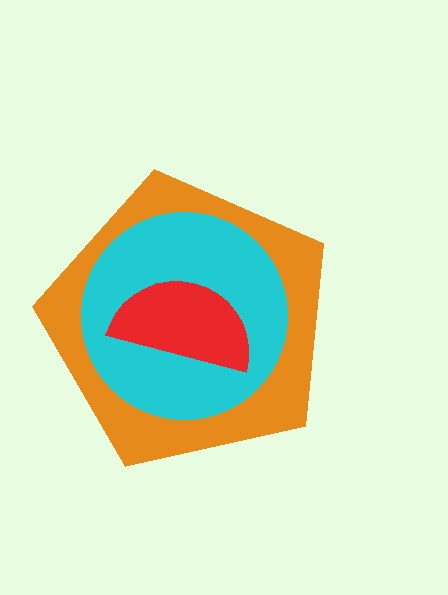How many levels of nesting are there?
3.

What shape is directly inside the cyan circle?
The red semicircle.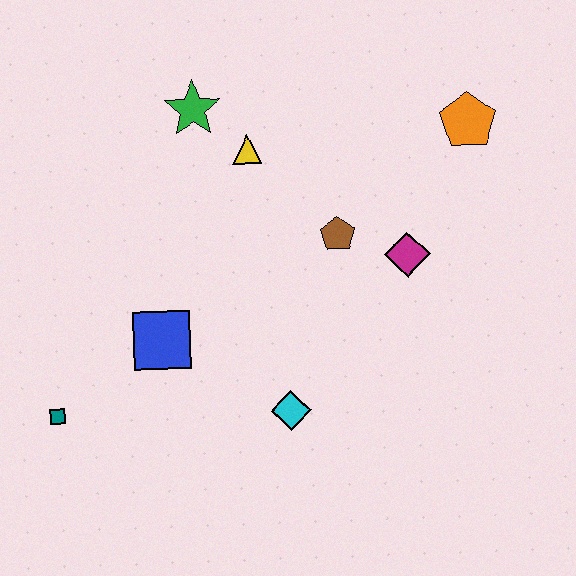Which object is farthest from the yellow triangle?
The teal square is farthest from the yellow triangle.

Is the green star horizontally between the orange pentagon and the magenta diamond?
No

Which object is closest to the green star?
The yellow triangle is closest to the green star.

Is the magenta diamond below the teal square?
No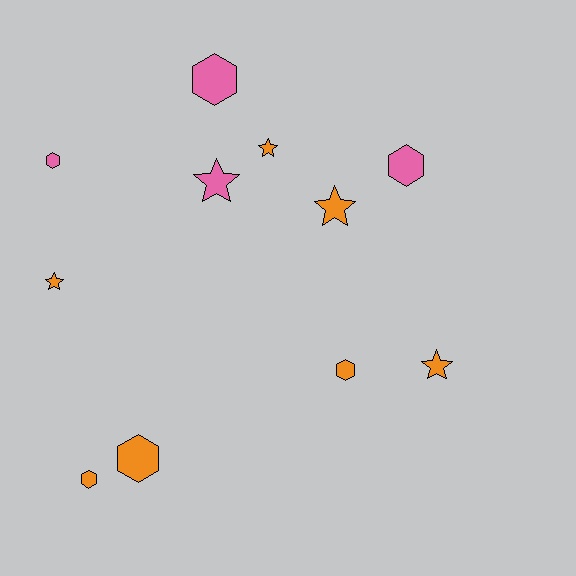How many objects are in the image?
There are 11 objects.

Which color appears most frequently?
Orange, with 7 objects.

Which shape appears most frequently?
Hexagon, with 6 objects.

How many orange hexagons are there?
There are 3 orange hexagons.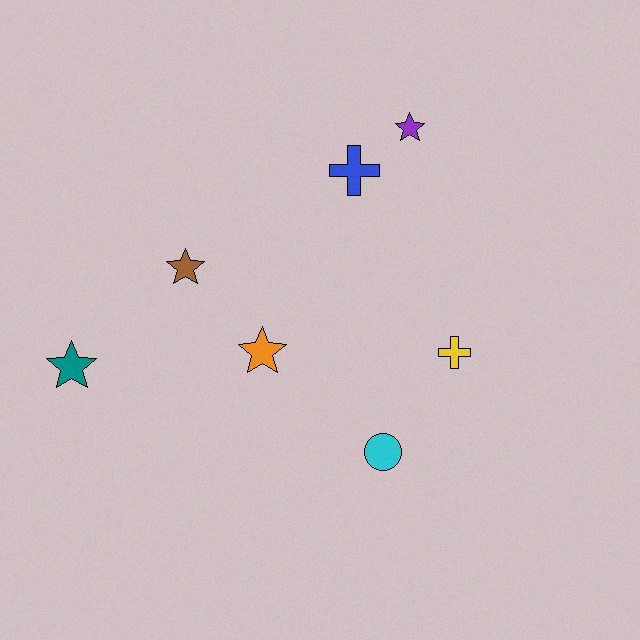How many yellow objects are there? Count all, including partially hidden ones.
There is 1 yellow object.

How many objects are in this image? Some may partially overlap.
There are 7 objects.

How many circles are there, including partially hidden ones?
There is 1 circle.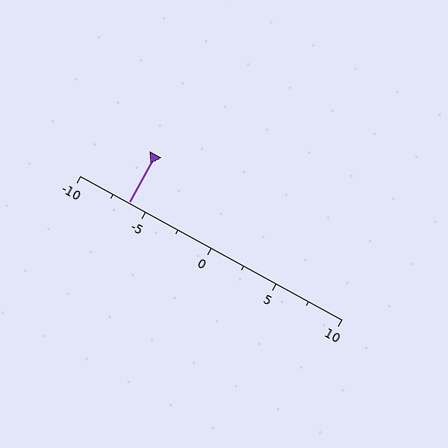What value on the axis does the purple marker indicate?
The marker indicates approximately -6.2.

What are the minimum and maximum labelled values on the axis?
The axis runs from -10 to 10.